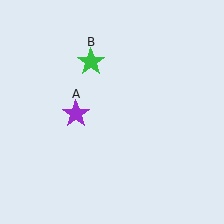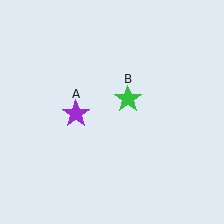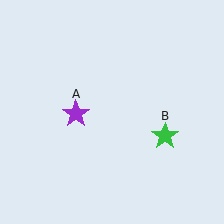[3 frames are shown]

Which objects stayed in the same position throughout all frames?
Purple star (object A) remained stationary.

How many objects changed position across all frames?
1 object changed position: green star (object B).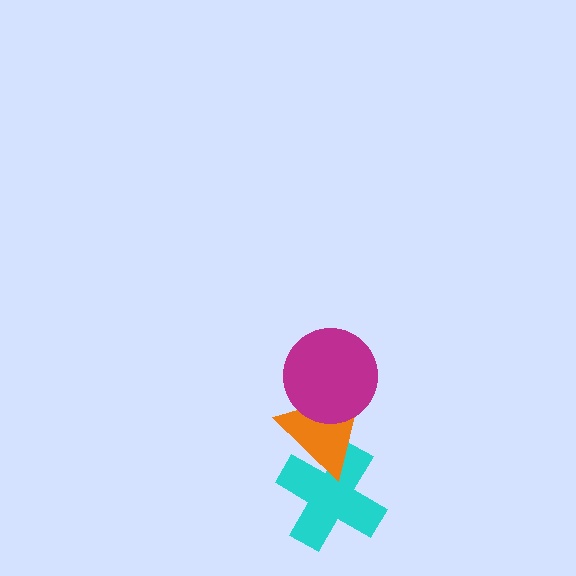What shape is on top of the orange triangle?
The magenta circle is on top of the orange triangle.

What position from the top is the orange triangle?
The orange triangle is 2nd from the top.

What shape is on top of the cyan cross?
The orange triangle is on top of the cyan cross.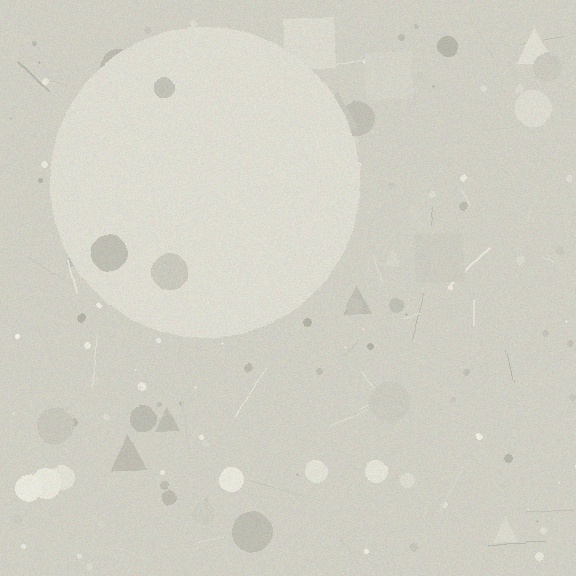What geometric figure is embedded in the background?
A circle is embedded in the background.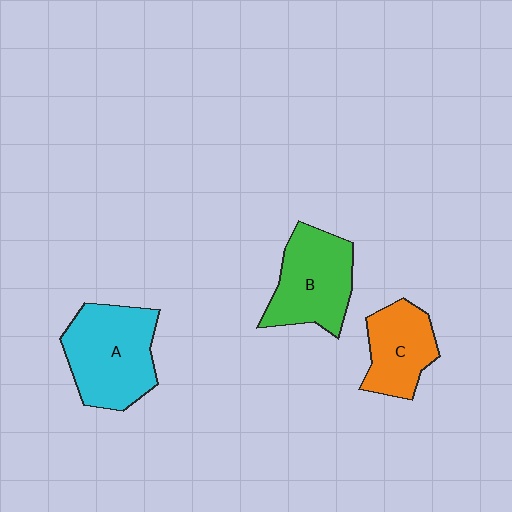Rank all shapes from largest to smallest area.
From largest to smallest: A (cyan), B (green), C (orange).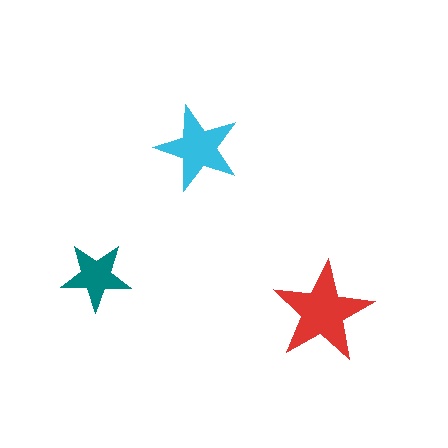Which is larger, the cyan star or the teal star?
The cyan one.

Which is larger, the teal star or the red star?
The red one.